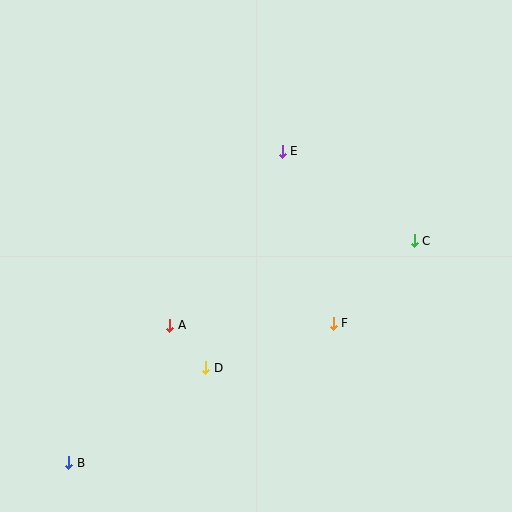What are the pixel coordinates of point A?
Point A is at (170, 325).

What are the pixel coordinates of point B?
Point B is at (69, 463).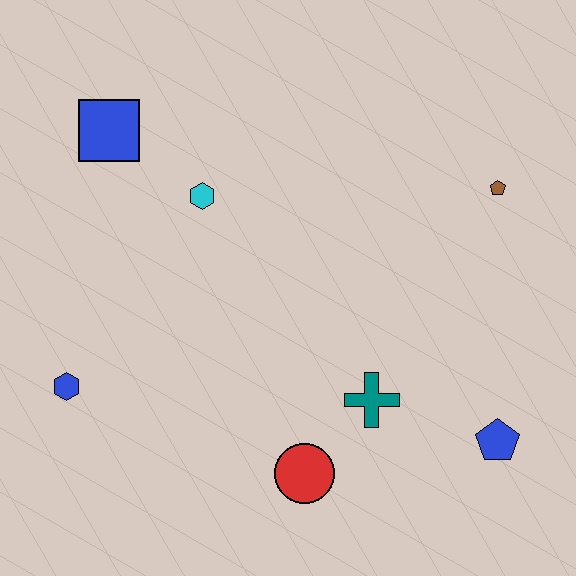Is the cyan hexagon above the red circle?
Yes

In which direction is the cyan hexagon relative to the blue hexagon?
The cyan hexagon is above the blue hexagon.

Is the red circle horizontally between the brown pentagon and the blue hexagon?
Yes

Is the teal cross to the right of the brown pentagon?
No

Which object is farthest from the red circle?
The blue square is farthest from the red circle.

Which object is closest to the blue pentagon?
The teal cross is closest to the blue pentagon.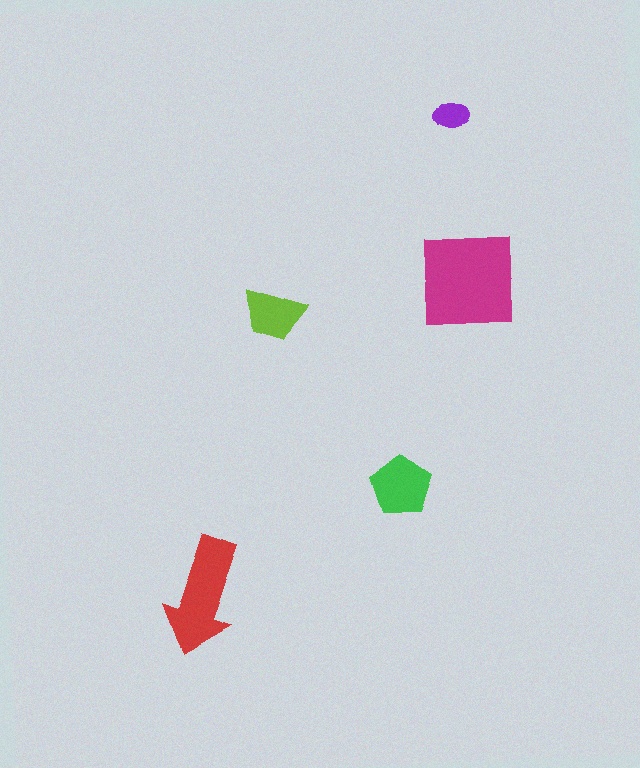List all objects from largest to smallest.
The magenta square, the red arrow, the green pentagon, the lime trapezoid, the purple ellipse.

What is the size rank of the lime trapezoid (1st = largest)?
4th.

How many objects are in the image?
There are 5 objects in the image.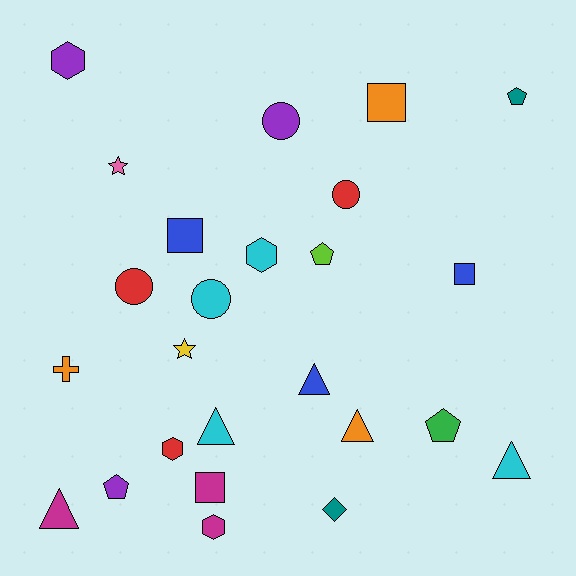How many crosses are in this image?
There is 1 cross.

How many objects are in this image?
There are 25 objects.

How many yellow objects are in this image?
There is 1 yellow object.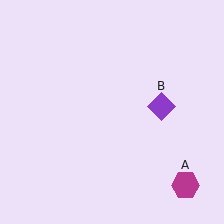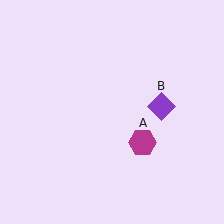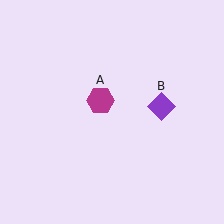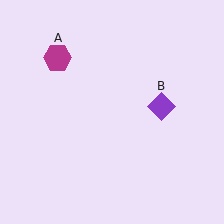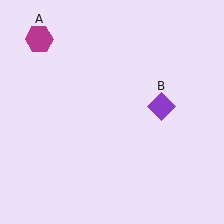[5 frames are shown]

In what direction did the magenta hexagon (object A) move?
The magenta hexagon (object A) moved up and to the left.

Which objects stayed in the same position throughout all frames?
Purple diamond (object B) remained stationary.